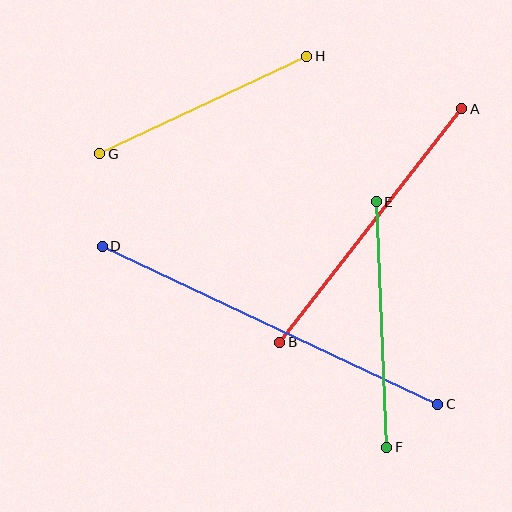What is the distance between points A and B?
The distance is approximately 296 pixels.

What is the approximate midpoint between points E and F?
The midpoint is at approximately (381, 324) pixels.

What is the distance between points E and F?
The distance is approximately 246 pixels.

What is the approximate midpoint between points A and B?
The midpoint is at approximately (371, 226) pixels.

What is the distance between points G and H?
The distance is approximately 229 pixels.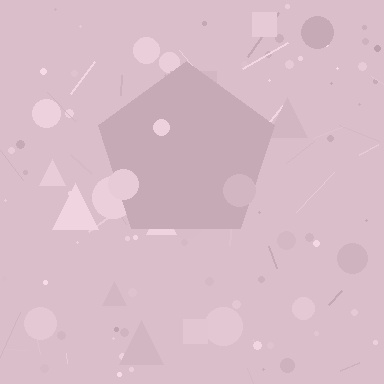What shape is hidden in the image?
A pentagon is hidden in the image.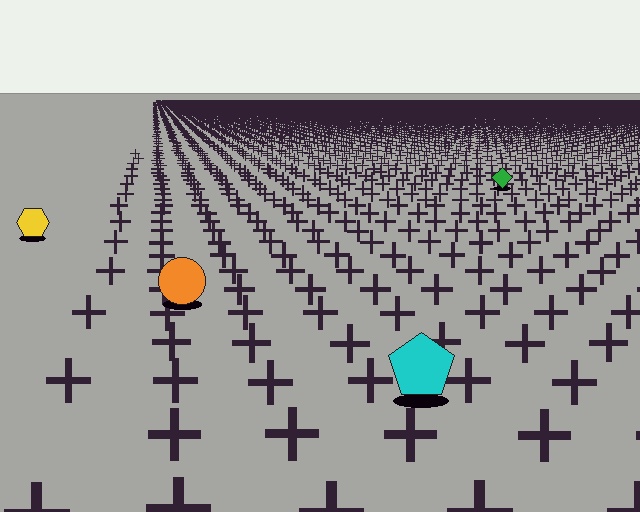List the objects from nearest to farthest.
From nearest to farthest: the cyan pentagon, the orange circle, the yellow hexagon, the green diamond.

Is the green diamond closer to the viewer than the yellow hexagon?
No. The yellow hexagon is closer — you can tell from the texture gradient: the ground texture is coarser near it.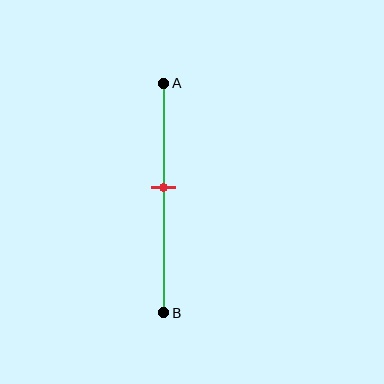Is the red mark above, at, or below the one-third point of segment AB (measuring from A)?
The red mark is below the one-third point of segment AB.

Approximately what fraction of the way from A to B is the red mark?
The red mark is approximately 45% of the way from A to B.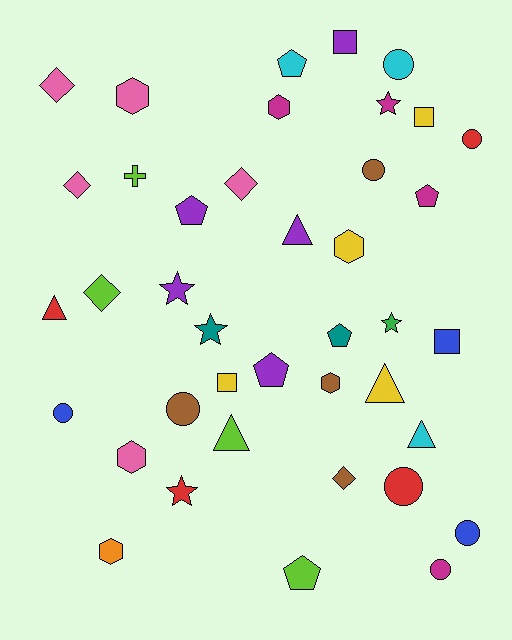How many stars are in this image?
There are 5 stars.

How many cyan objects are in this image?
There are 3 cyan objects.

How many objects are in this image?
There are 40 objects.